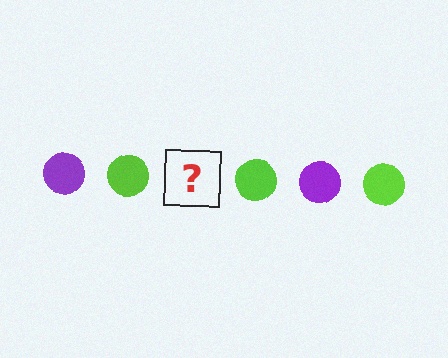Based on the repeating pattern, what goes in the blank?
The blank should be a purple circle.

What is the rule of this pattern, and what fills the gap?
The rule is that the pattern cycles through purple, lime circles. The gap should be filled with a purple circle.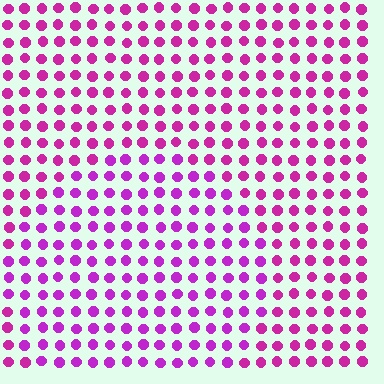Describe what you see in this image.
The image is filled with small magenta elements in a uniform arrangement. A circle-shaped region is visible where the elements are tinted to a slightly different hue, forming a subtle color boundary.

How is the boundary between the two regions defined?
The boundary is defined purely by a slight shift in hue (about 19 degrees). Spacing, size, and orientation are identical on both sides.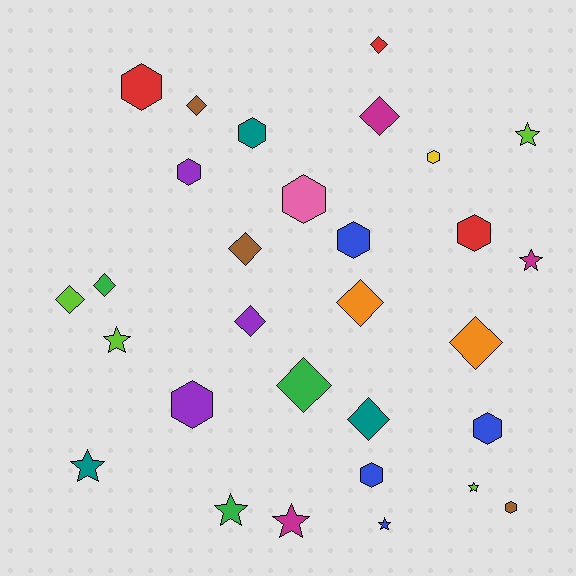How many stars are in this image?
There are 8 stars.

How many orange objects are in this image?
There are 2 orange objects.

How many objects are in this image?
There are 30 objects.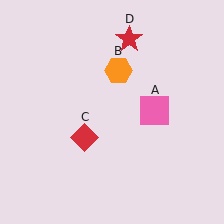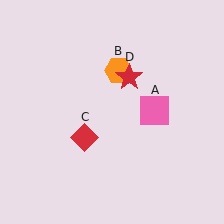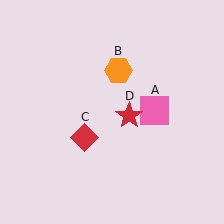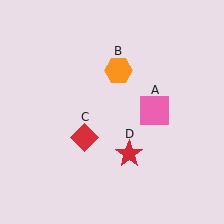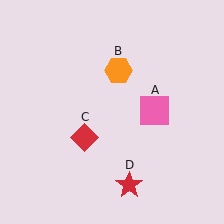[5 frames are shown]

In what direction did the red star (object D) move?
The red star (object D) moved down.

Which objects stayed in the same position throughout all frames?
Pink square (object A) and orange hexagon (object B) and red diamond (object C) remained stationary.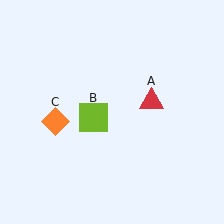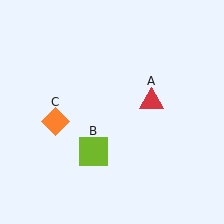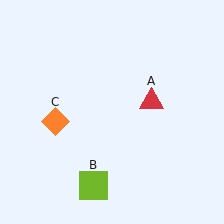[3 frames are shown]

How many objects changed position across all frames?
1 object changed position: lime square (object B).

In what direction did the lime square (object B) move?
The lime square (object B) moved down.